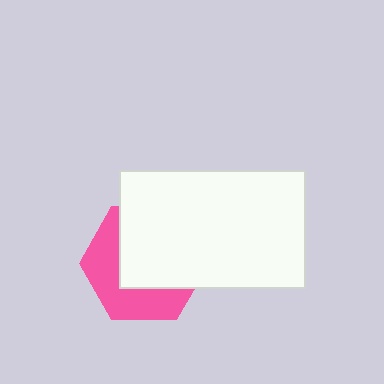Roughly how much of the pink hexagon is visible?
A small part of it is visible (roughly 43%).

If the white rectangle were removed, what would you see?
You would see the complete pink hexagon.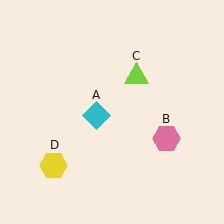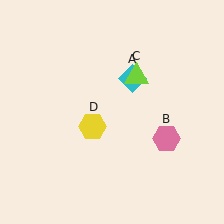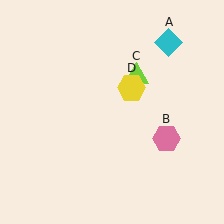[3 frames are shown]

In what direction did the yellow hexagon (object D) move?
The yellow hexagon (object D) moved up and to the right.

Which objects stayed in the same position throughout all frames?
Pink hexagon (object B) and lime triangle (object C) remained stationary.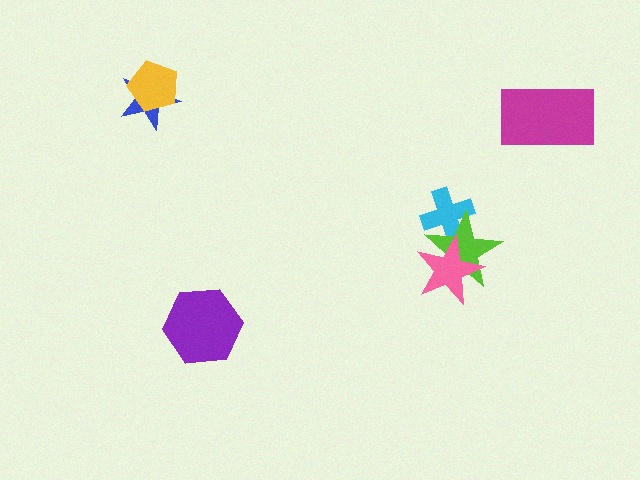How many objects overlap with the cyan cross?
2 objects overlap with the cyan cross.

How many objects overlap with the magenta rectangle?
0 objects overlap with the magenta rectangle.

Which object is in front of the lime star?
The pink star is in front of the lime star.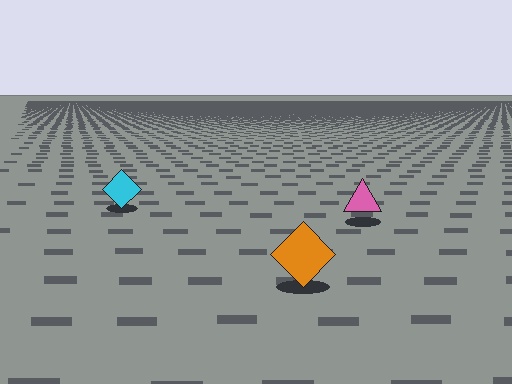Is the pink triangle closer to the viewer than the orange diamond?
No. The orange diamond is closer — you can tell from the texture gradient: the ground texture is coarser near it.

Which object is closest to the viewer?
The orange diamond is closest. The texture marks near it are larger and more spread out.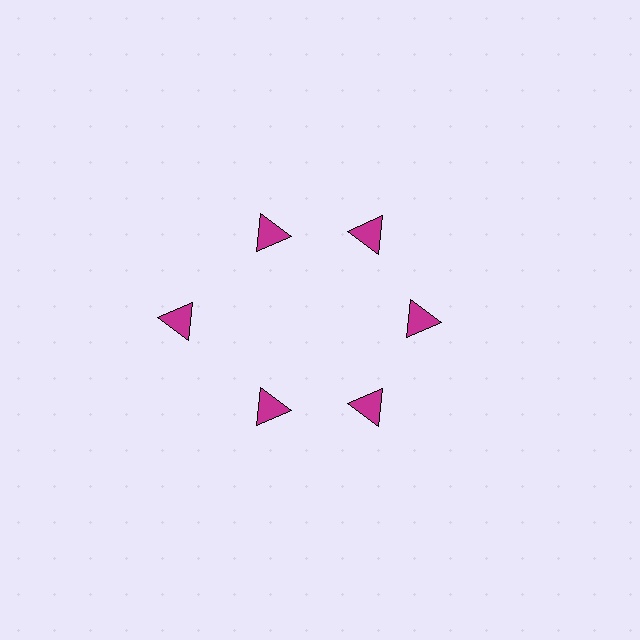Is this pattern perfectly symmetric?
No. The 6 magenta triangles are arranged in a ring, but one element near the 9 o'clock position is pushed outward from the center, breaking the 6-fold rotational symmetry.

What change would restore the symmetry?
The symmetry would be restored by moving it inward, back onto the ring so that all 6 triangles sit at equal angles and equal distance from the center.